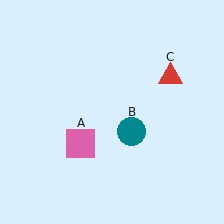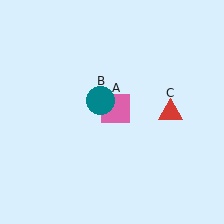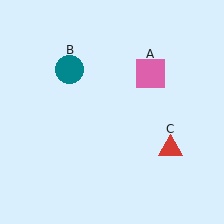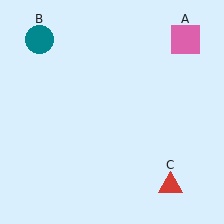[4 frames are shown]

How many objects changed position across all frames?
3 objects changed position: pink square (object A), teal circle (object B), red triangle (object C).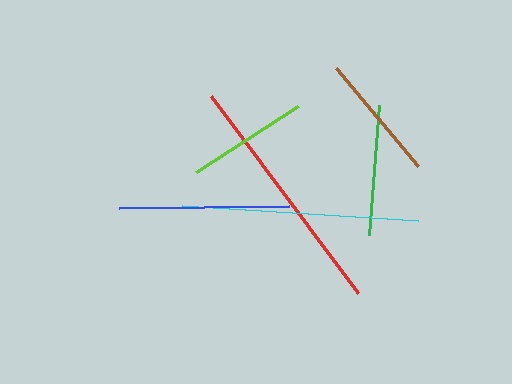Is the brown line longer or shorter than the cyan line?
The cyan line is longer than the brown line.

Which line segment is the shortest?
The lime line is the shortest at approximately 122 pixels.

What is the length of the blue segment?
The blue segment is approximately 170 pixels long.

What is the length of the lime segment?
The lime segment is approximately 122 pixels long.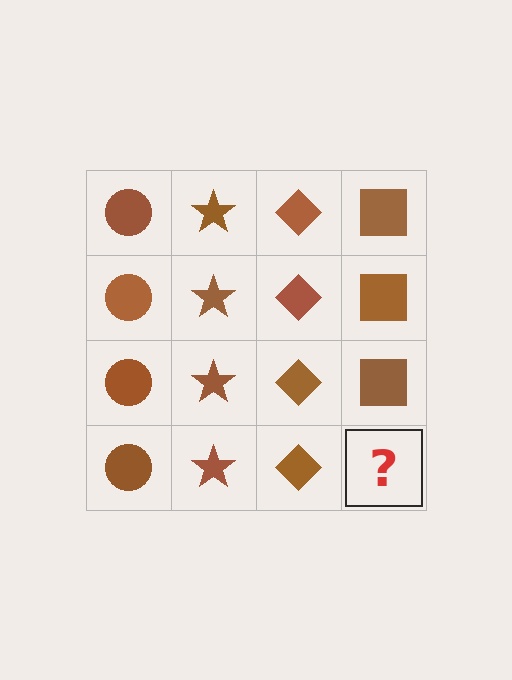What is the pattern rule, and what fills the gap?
The rule is that each column has a consistent shape. The gap should be filled with a brown square.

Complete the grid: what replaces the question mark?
The question mark should be replaced with a brown square.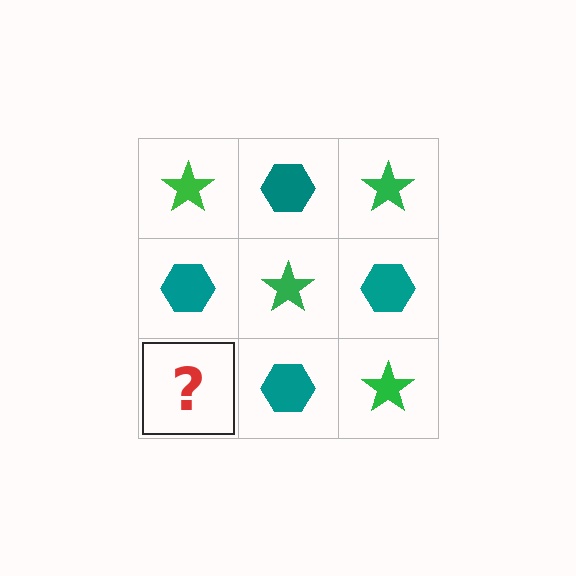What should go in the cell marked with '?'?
The missing cell should contain a green star.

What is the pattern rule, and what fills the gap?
The rule is that it alternates green star and teal hexagon in a checkerboard pattern. The gap should be filled with a green star.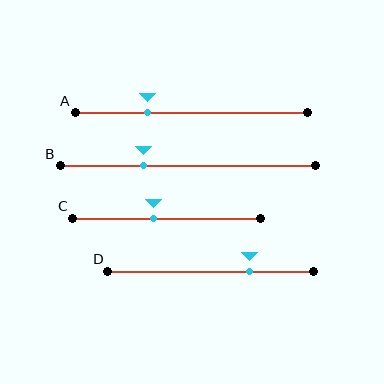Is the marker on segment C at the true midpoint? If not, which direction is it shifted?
No, the marker on segment C is shifted to the left by about 7% of the segment length.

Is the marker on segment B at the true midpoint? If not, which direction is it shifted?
No, the marker on segment B is shifted to the left by about 17% of the segment length.